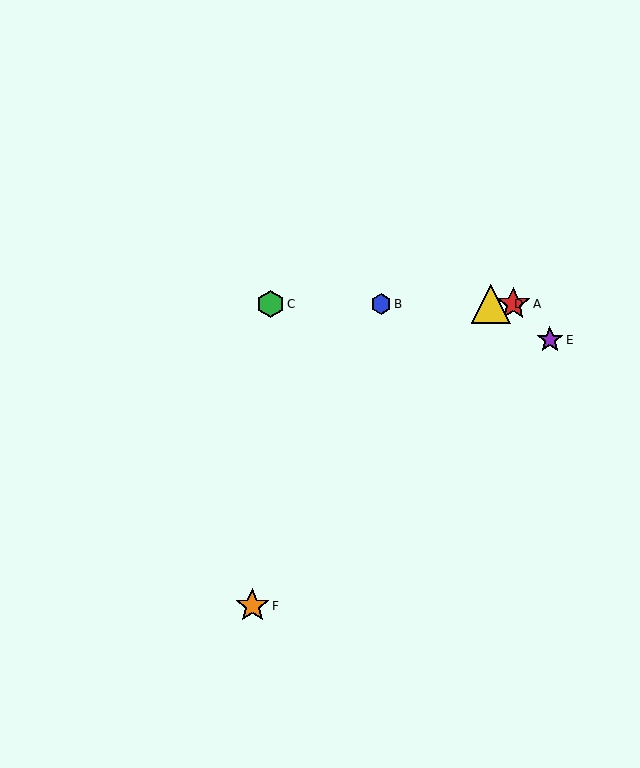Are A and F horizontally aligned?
No, A is at y≈304 and F is at y≈606.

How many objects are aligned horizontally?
4 objects (A, B, C, D) are aligned horizontally.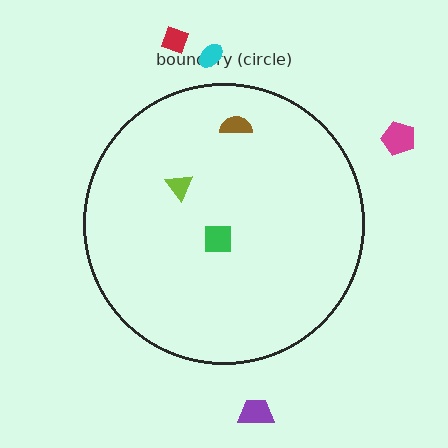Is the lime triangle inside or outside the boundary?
Inside.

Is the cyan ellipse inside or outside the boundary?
Outside.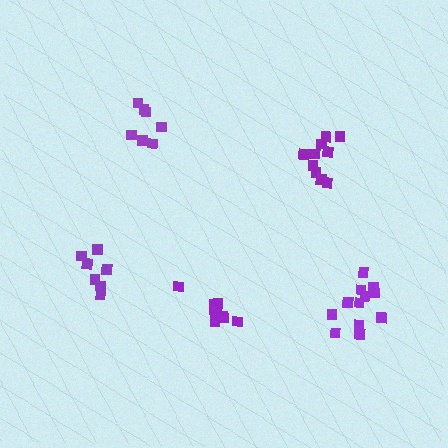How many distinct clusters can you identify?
There are 5 distinct clusters.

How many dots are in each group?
Group 1: 10 dots, Group 2: 7 dots, Group 3: 10 dots, Group 4: 7 dots, Group 5: 12 dots (46 total).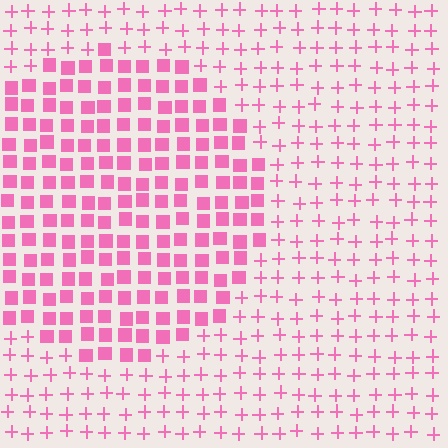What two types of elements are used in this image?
The image uses squares inside the circle region and plus signs outside it.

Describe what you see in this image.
The image is filled with small pink elements arranged in a uniform grid. A circle-shaped region contains squares, while the surrounding area contains plus signs. The boundary is defined purely by the change in element shape.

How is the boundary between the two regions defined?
The boundary is defined by a change in element shape: squares inside vs. plus signs outside. All elements share the same color and spacing.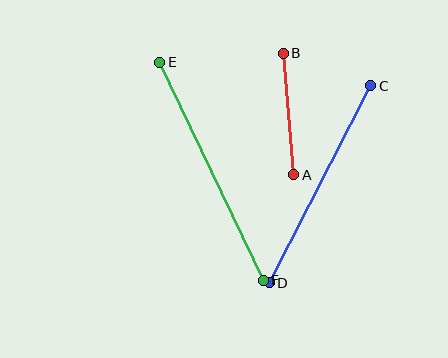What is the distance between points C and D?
The distance is approximately 221 pixels.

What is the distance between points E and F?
The distance is approximately 241 pixels.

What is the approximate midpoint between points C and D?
The midpoint is at approximately (320, 184) pixels.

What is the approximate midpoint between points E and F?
The midpoint is at approximately (212, 171) pixels.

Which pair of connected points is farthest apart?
Points E and F are farthest apart.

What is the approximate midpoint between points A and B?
The midpoint is at approximately (288, 114) pixels.